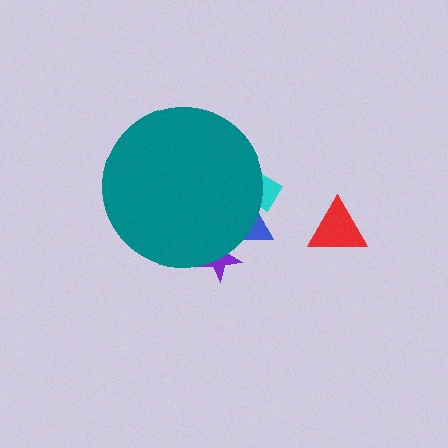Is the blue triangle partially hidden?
Yes, the blue triangle is partially hidden behind the teal circle.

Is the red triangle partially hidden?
No, the red triangle is fully visible.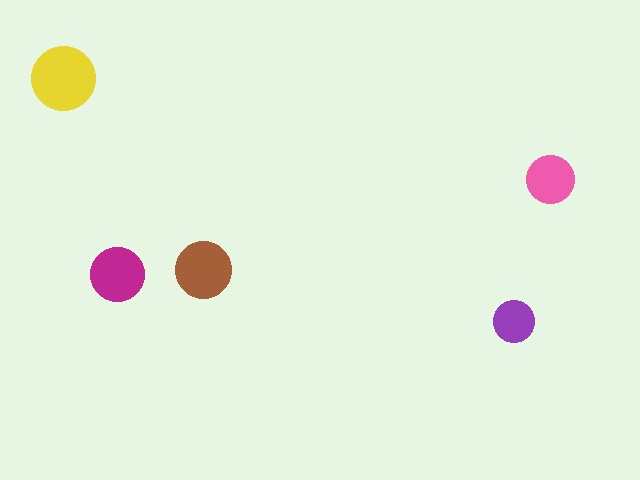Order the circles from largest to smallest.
the yellow one, the brown one, the magenta one, the pink one, the purple one.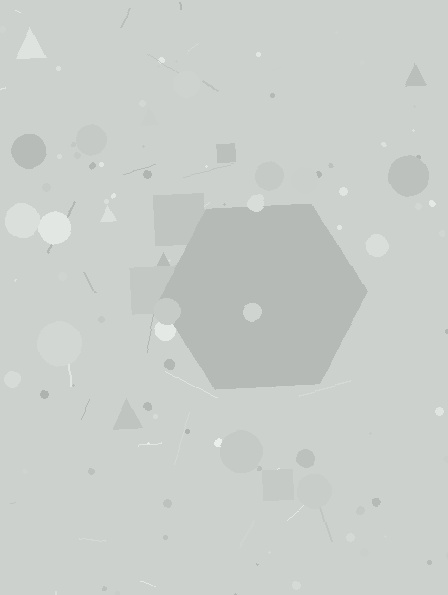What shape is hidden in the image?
A hexagon is hidden in the image.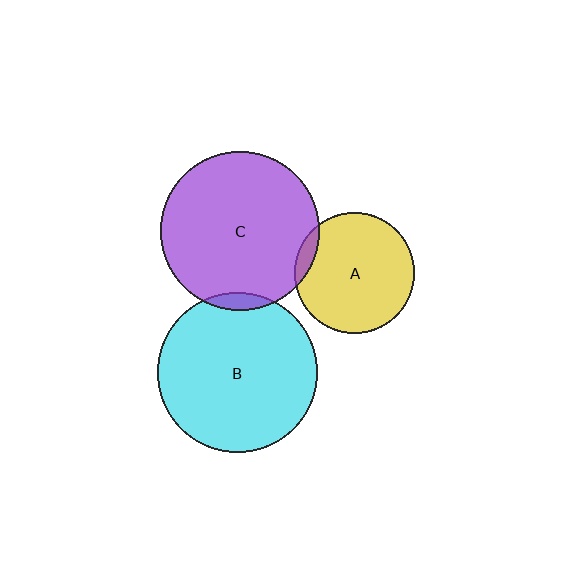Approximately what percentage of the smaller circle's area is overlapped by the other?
Approximately 5%.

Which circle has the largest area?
Circle B (cyan).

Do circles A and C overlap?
Yes.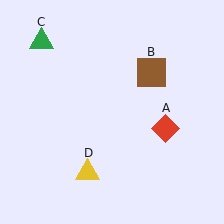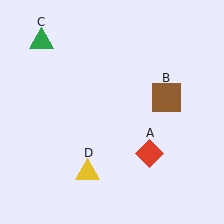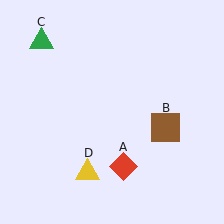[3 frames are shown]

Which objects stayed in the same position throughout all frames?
Green triangle (object C) and yellow triangle (object D) remained stationary.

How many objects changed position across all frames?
2 objects changed position: red diamond (object A), brown square (object B).